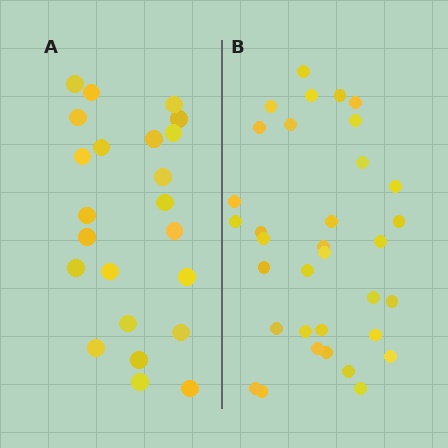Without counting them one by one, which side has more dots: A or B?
Region B (the right region) has more dots.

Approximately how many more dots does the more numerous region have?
Region B has roughly 12 or so more dots than region A.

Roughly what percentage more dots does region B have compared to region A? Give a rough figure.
About 50% more.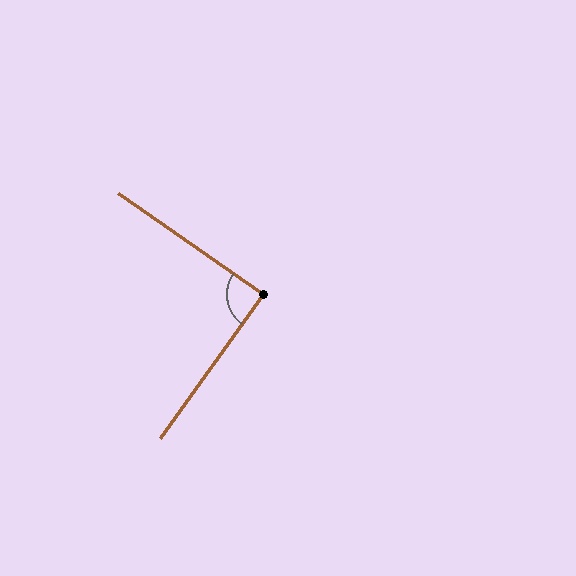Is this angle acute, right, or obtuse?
It is approximately a right angle.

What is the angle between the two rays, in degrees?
Approximately 89 degrees.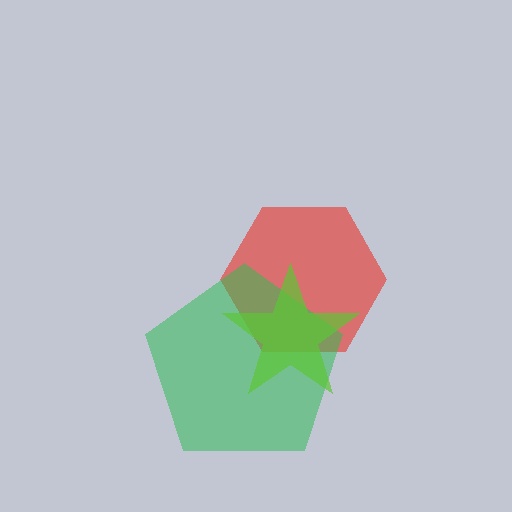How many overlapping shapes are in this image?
There are 3 overlapping shapes in the image.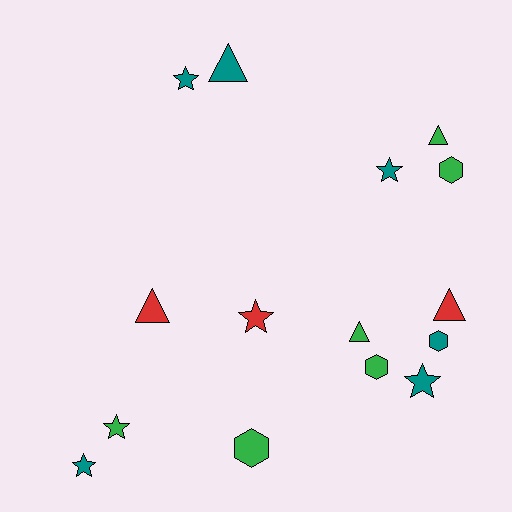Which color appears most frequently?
Green, with 6 objects.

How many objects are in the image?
There are 15 objects.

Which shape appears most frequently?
Star, with 6 objects.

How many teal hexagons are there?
There is 1 teal hexagon.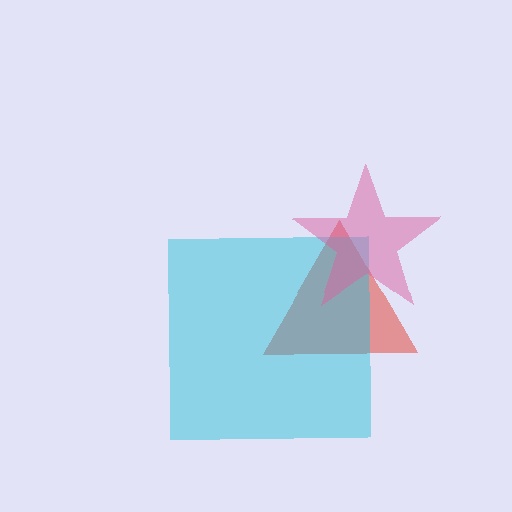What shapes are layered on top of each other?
The layered shapes are: a red triangle, a cyan square, a pink star.